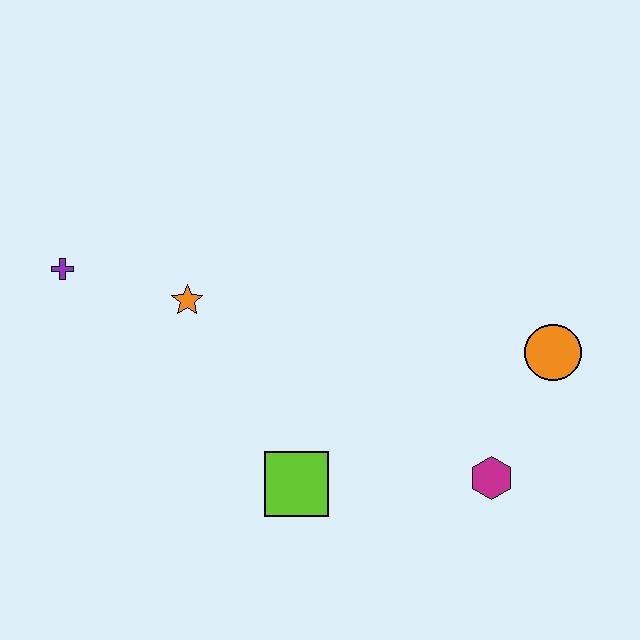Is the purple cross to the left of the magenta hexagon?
Yes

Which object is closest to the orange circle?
The magenta hexagon is closest to the orange circle.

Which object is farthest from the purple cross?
The orange circle is farthest from the purple cross.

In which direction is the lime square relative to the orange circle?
The lime square is to the left of the orange circle.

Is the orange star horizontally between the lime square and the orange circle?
No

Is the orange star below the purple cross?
Yes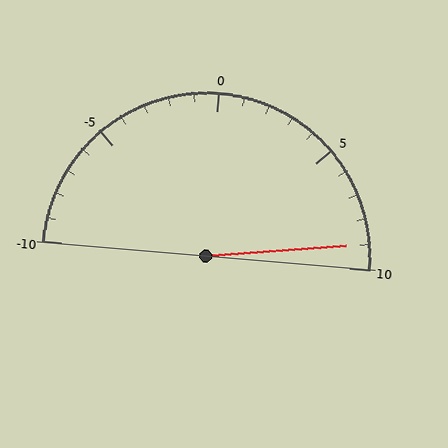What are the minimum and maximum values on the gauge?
The gauge ranges from -10 to 10.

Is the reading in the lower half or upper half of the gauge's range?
The reading is in the upper half of the range (-10 to 10).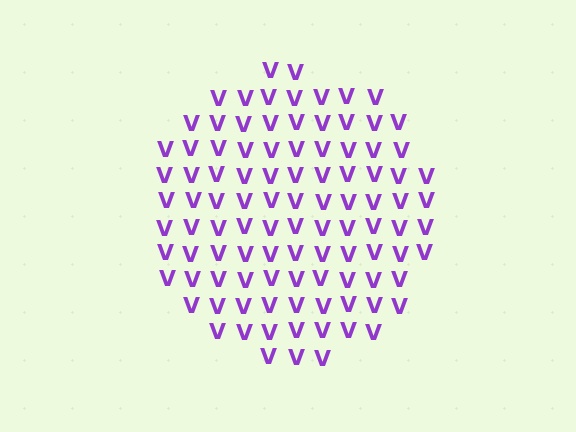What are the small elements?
The small elements are letter V's.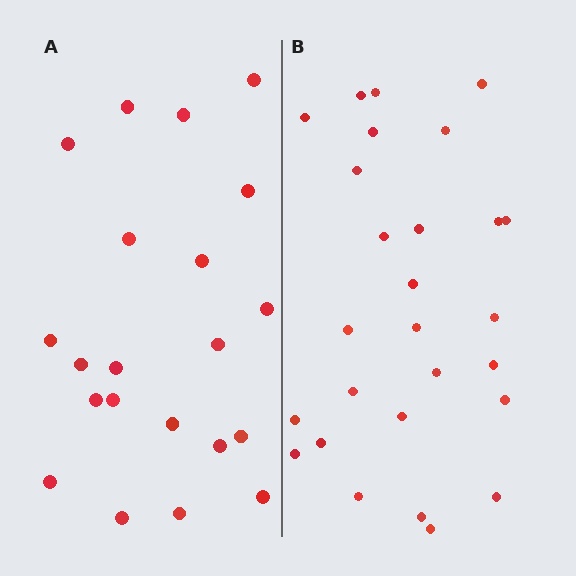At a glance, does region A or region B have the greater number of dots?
Region B (the right region) has more dots.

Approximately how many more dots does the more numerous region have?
Region B has about 6 more dots than region A.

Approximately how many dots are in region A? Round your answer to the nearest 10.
About 20 dots. (The exact count is 21, which rounds to 20.)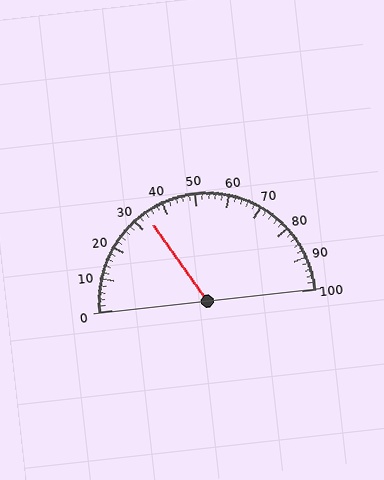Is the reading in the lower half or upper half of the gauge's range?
The reading is in the lower half of the range (0 to 100).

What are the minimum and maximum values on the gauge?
The gauge ranges from 0 to 100.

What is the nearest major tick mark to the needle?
The nearest major tick mark is 30.